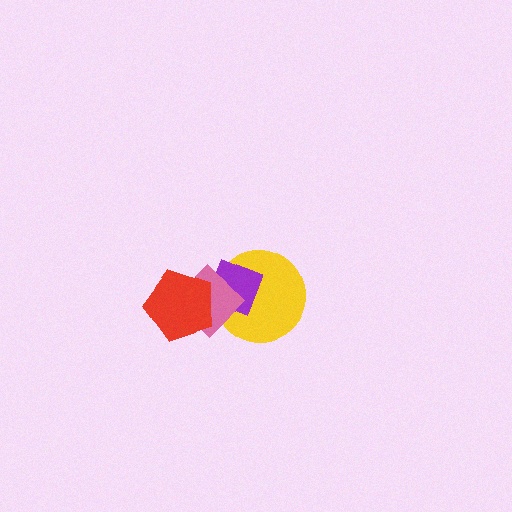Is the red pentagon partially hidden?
No, no other shape covers it.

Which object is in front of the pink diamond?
The red pentagon is in front of the pink diamond.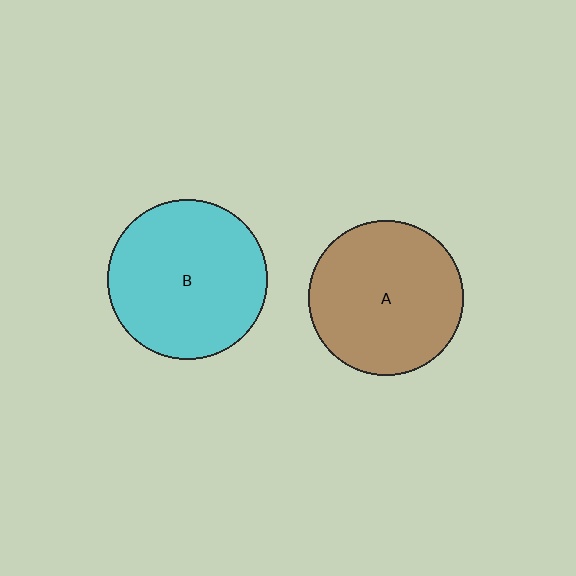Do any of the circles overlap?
No, none of the circles overlap.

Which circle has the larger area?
Circle B (cyan).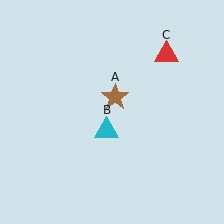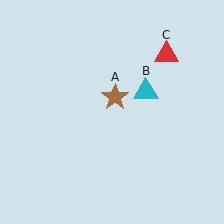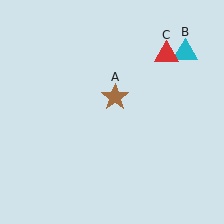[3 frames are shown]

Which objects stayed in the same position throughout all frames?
Brown star (object A) and red triangle (object C) remained stationary.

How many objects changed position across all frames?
1 object changed position: cyan triangle (object B).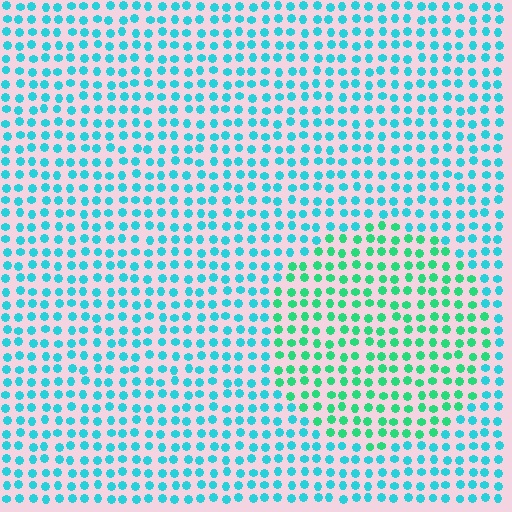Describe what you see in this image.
The image is filled with small cyan elements in a uniform arrangement. A circle-shaped region is visible where the elements are tinted to a slightly different hue, forming a subtle color boundary.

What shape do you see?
I see a circle.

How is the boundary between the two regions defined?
The boundary is defined purely by a slight shift in hue (about 36 degrees). Spacing, size, and orientation are identical on both sides.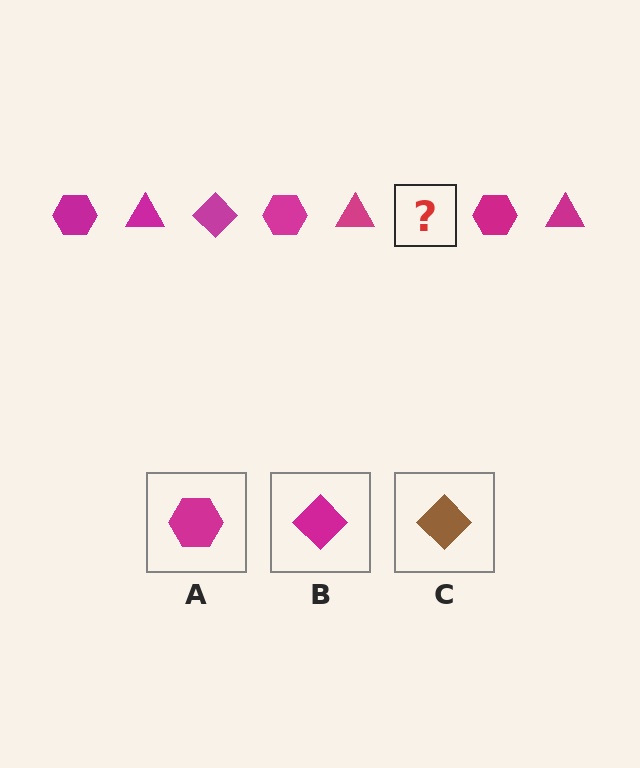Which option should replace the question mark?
Option B.